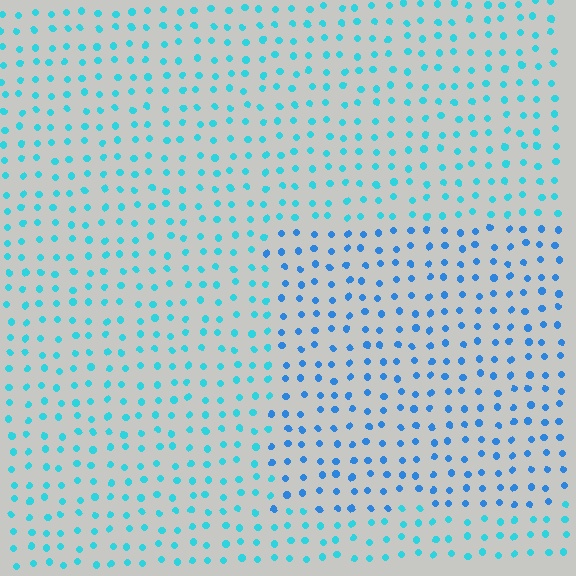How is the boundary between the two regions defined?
The boundary is defined purely by a slight shift in hue (about 27 degrees). Spacing, size, and orientation are identical on both sides.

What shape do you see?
I see a rectangle.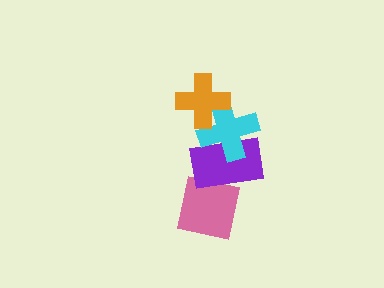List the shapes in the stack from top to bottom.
From top to bottom: the orange cross, the cyan cross, the purple rectangle, the pink square.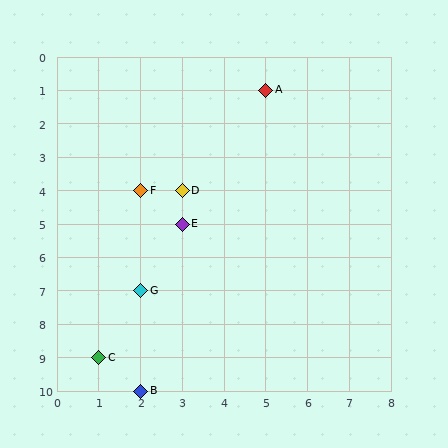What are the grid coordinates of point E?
Point E is at grid coordinates (3, 5).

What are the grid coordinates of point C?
Point C is at grid coordinates (1, 9).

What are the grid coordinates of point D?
Point D is at grid coordinates (3, 4).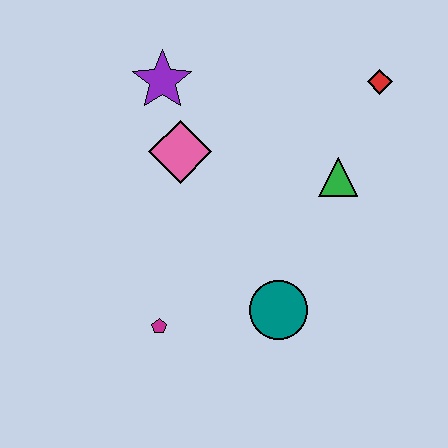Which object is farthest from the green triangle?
The magenta pentagon is farthest from the green triangle.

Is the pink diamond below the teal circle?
No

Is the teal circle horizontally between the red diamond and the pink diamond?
Yes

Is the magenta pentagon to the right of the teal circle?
No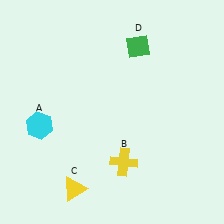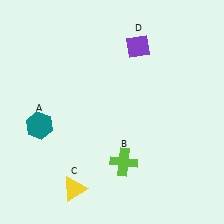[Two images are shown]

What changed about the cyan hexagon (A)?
In Image 1, A is cyan. In Image 2, it changed to teal.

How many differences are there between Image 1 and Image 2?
There are 3 differences between the two images.